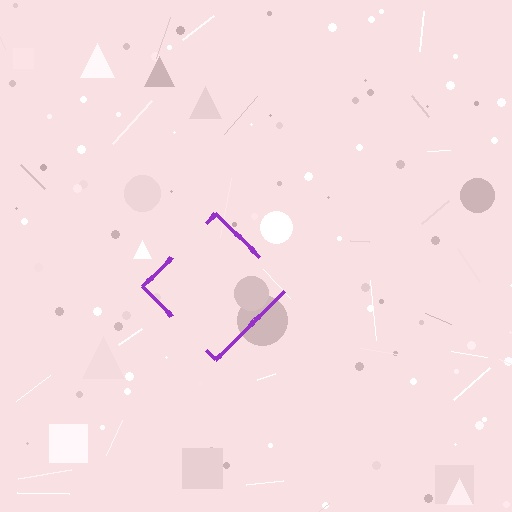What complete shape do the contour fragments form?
The contour fragments form a diamond.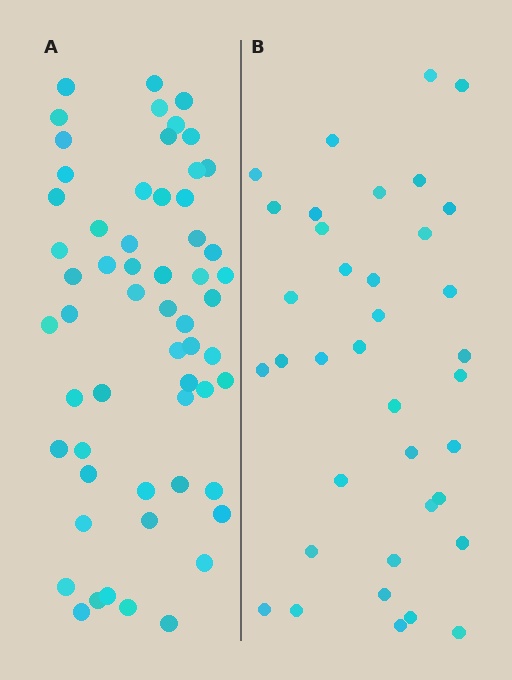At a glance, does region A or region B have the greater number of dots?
Region A (the left region) has more dots.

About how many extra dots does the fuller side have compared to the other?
Region A has approximately 20 more dots than region B.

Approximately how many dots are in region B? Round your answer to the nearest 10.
About 40 dots. (The exact count is 37, which rounds to 40.)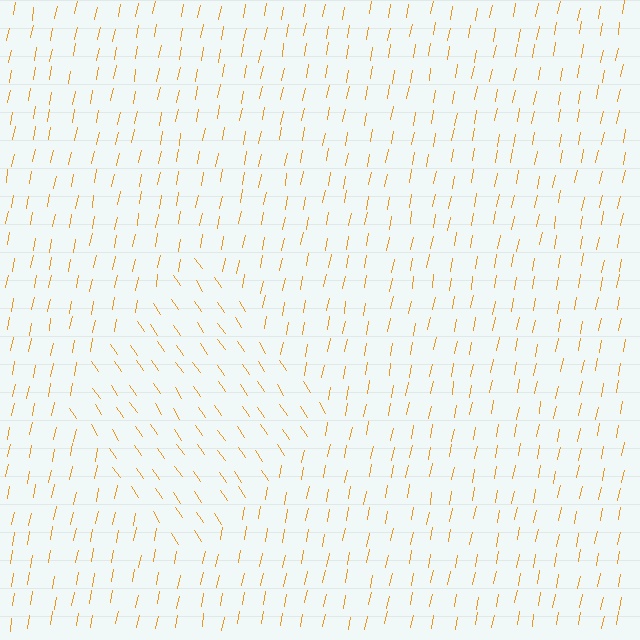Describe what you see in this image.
The image is filled with small orange line segments. A diamond region in the image has lines oriented differently from the surrounding lines, creating a visible texture boundary.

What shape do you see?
I see a diamond.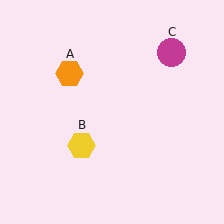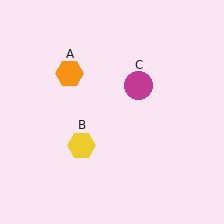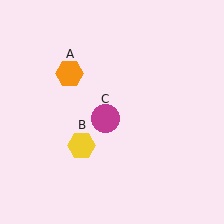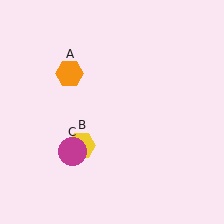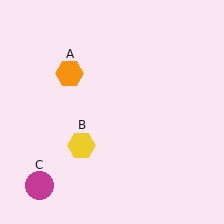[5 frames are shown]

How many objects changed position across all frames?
1 object changed position: magenta circle (object C).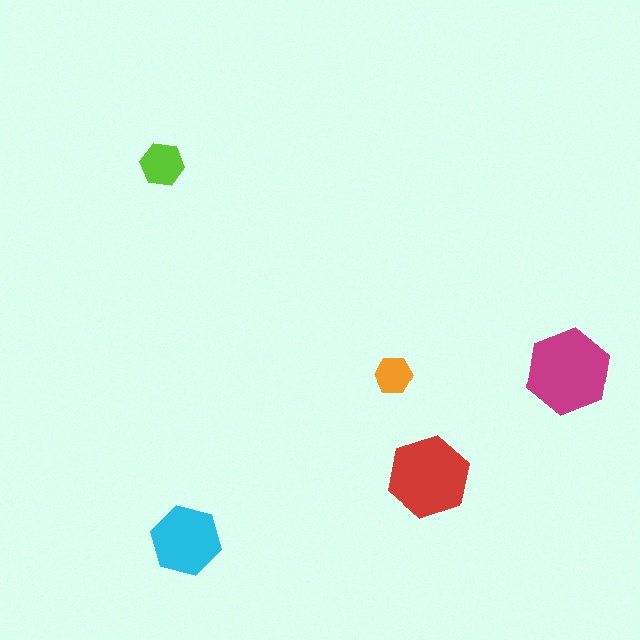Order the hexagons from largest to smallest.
the magenta one, the red one, the cyan one, the lime one, the orange one.